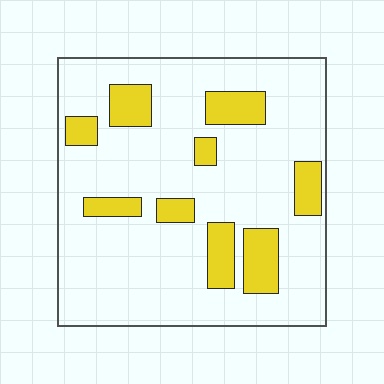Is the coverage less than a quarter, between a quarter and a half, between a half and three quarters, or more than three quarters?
Less than a quarter.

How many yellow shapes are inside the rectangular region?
9.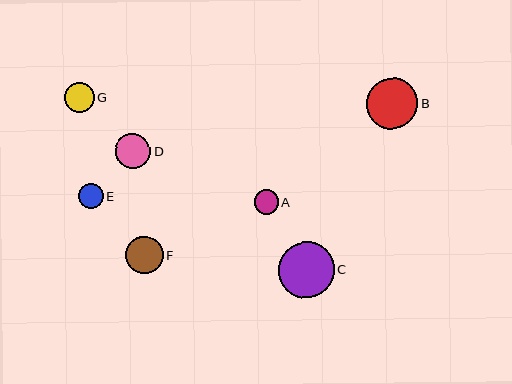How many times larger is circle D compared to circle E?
Circle D is approximately 1.4 times the size of circle E.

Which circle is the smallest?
Circle A is the smallest with a size of approximately 24 pixels.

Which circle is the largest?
Circle C is the largest with a size of approximately 56 pixels.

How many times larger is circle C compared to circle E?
Circle C is approximately 2.3 times the size of circle E.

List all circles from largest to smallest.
From largest to smallest: C, B, F, D, G, E, A.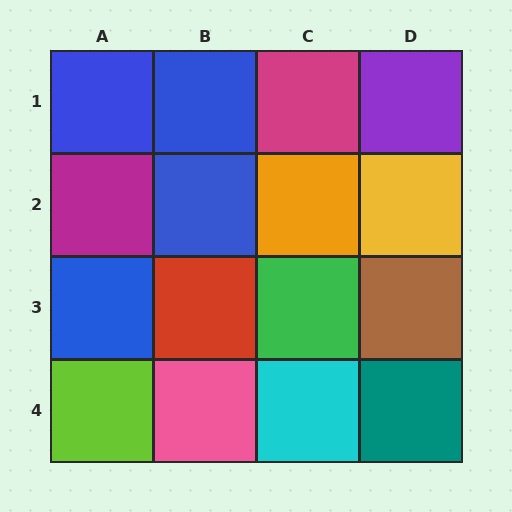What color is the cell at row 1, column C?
Magenta.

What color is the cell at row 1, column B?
Blue.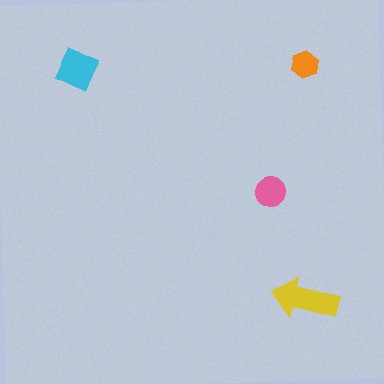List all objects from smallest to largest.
The orange hexagon, the pink circle, the cyan diamond, the yellow arrow.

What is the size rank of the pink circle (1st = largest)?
3rd.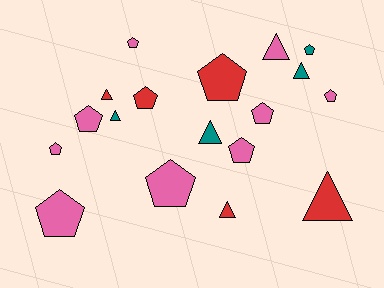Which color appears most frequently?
Pink, with 9 objects.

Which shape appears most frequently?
Pentagon, with 11 objects.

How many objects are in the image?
There are 18 objects.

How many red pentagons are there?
There are 2 red pentagons.